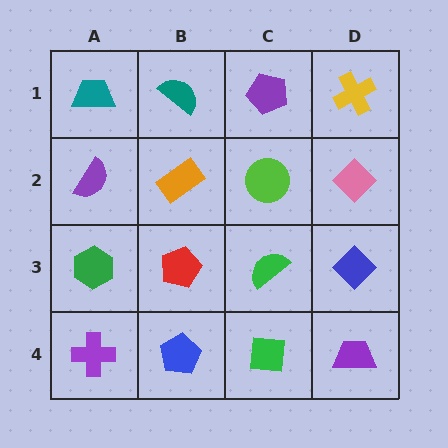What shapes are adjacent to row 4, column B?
A red pentagon (row 3, column B), a purple cross (row 4, column A), a green square (row 4, column C).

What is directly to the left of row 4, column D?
A green square.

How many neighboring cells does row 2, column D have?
3.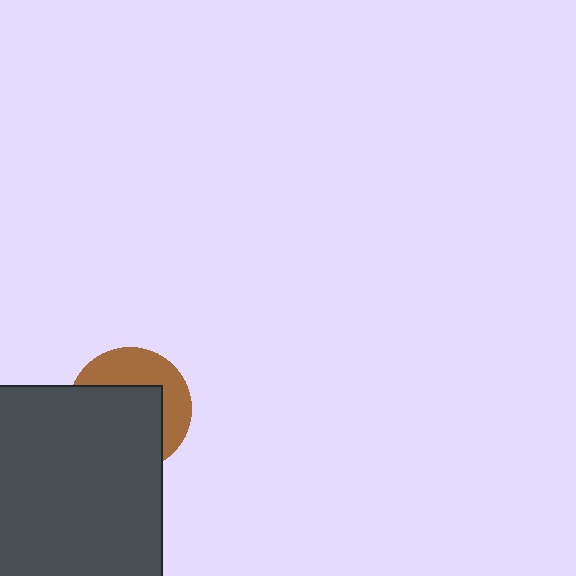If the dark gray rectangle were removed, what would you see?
You would see the complete brown circle.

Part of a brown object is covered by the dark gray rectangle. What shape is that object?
It is a circle.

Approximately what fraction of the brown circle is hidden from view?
Roughly 60% of the brown circle is hidden behind the dark gray rectangle.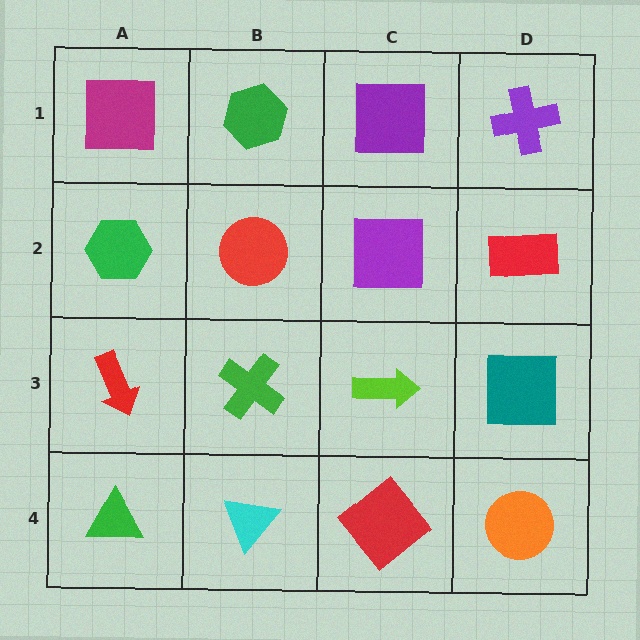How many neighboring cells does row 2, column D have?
3.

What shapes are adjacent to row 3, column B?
A red circle (row 2, column B), a cyan triangle (row 4, column B), a red arrow (row 3, column A), a lime arrow (row 3, column C).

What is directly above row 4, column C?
A lime arrow.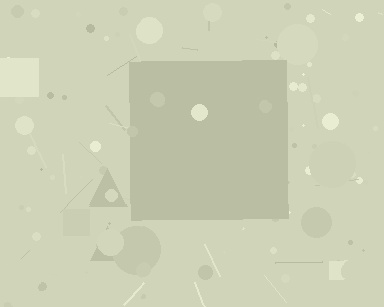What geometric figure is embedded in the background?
A square is embedded in the background.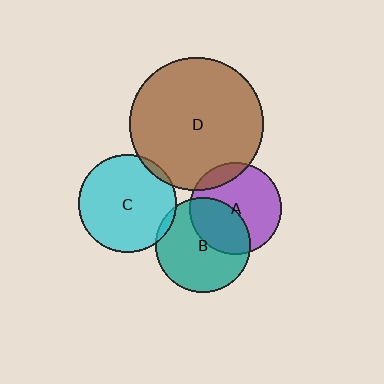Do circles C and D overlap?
Yes.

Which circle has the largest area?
Circle D (brown).